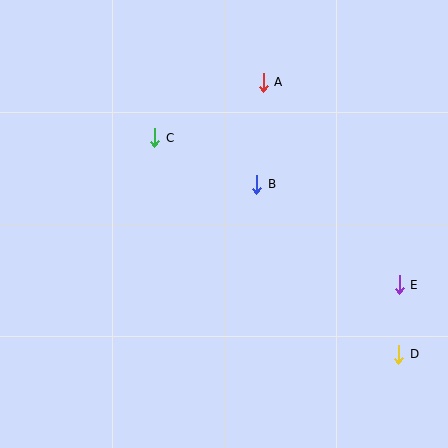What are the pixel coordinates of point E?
Point E is at (399, 285).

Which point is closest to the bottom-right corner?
Point D is closest to the bottom-right corner.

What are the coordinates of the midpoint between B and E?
The midpoint between B and E is at (328, 234).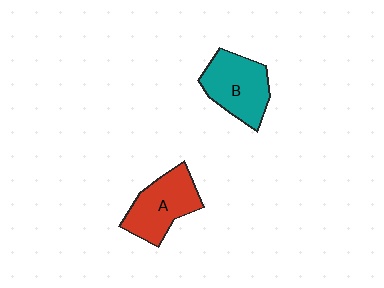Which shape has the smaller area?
Shape A (red).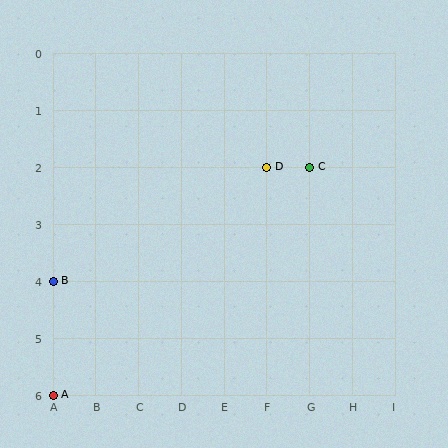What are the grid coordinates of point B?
Point B is at grid coordinates (A, 4).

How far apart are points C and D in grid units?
Points C and D are 1 column apart.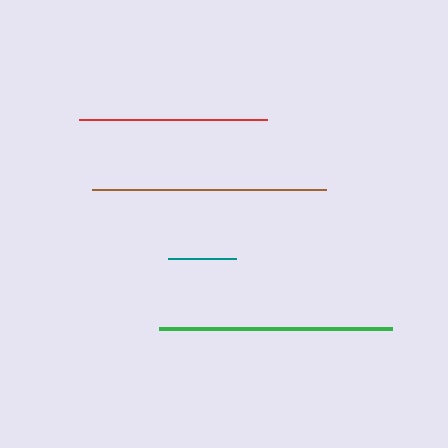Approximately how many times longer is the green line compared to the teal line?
The green line is approximately 3.4 times the length of the teal line.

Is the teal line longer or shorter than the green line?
The green line is longer than the teal line.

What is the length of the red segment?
The red segment is approximately 188 pixels long.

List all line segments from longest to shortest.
From longest to shortest: brown, green, red, teal.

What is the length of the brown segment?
The brown segment is approximately 234 pixels long.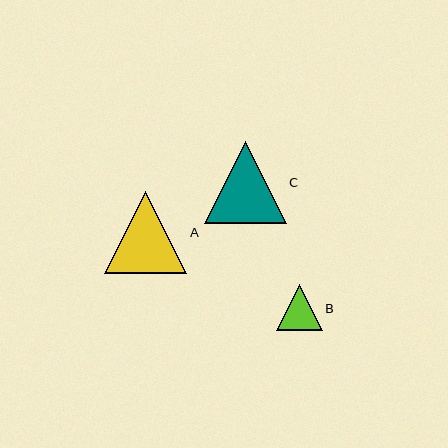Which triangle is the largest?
Triangle A is the largest with a size of approximately 82 pixels.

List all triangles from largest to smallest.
From largest to smallest: A, C, B.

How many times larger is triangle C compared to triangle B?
Triangle C is approximately 1.8 times the size of triangle B.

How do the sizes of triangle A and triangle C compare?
Triangle A and triangle C are approximately the same size.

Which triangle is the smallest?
Triangle B is the smallest with a size of approximately 46 pixels.